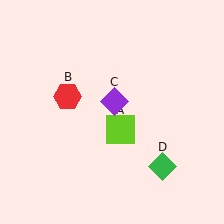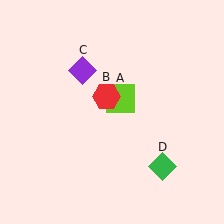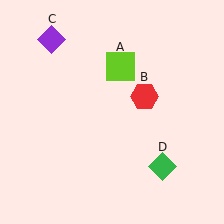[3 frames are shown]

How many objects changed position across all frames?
3 objects changed position: lime square (object A), red hexagon (object B), purple diamond (object C).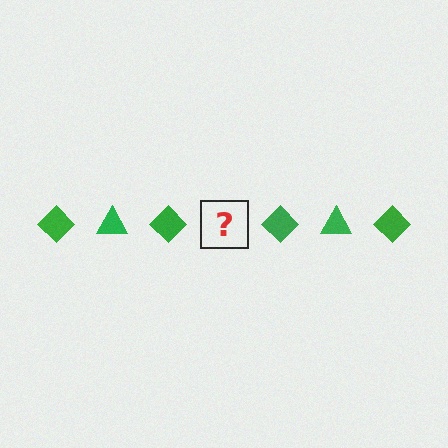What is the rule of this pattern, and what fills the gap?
The rule is that the pattern cycles through diamond, triangle shapes in green. The gap should be filled with a green triangle.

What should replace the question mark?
The question mark should be replaced with a green triangle.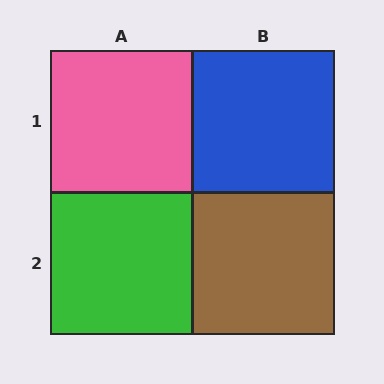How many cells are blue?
1 cell is blue.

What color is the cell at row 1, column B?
Blue.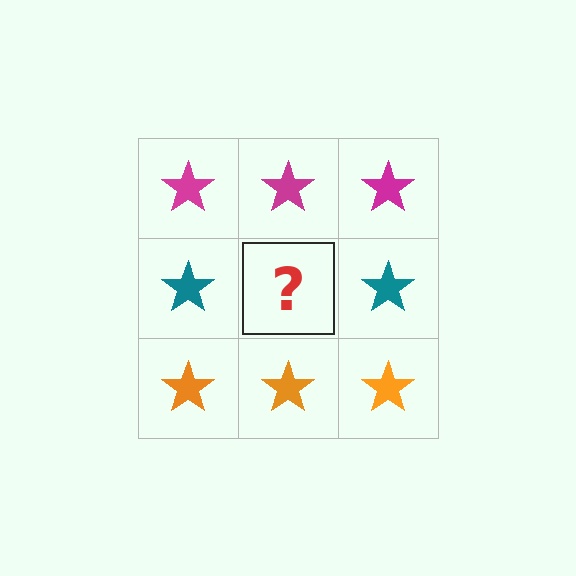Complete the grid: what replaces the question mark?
The question mark should be replaced with a teal star.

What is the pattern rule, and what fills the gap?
The rule is that each row has a consistent color. The gap should be filled with a teal star.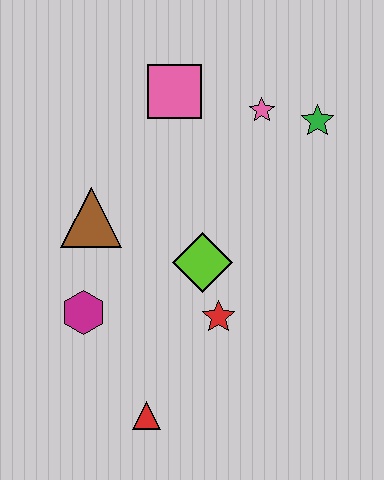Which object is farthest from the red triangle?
The green star is farthest from the red triangle.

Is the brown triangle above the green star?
No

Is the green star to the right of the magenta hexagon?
Yes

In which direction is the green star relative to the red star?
The green star is above the red star.